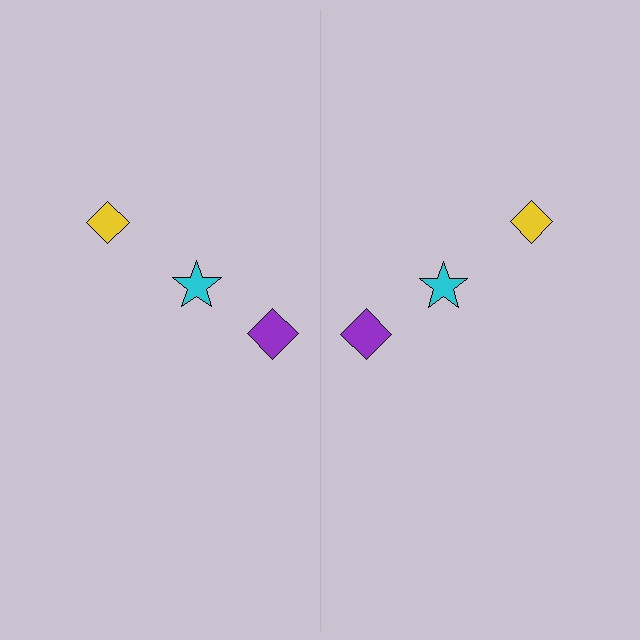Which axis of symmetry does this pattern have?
The pattern has a vertical axis of symmetry running through the center of the image.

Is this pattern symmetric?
Yes, this pattern has bilateral (reflection) symmetry.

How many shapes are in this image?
There are 6 shapes in this image.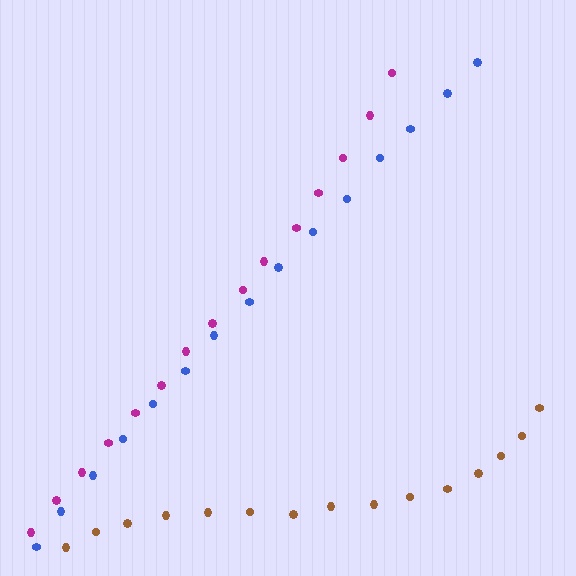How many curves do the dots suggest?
There are 3 distinct paths.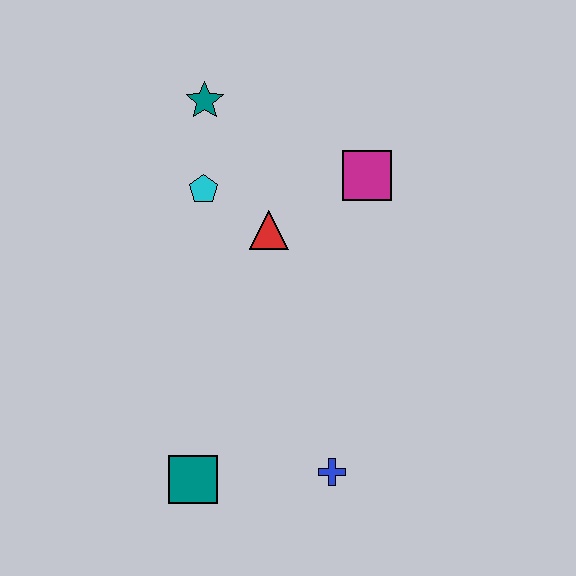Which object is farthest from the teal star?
The blue cross is farthest from the teal star.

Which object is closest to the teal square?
The blue cross is closest to the teal square.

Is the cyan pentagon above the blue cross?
Yes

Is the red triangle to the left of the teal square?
No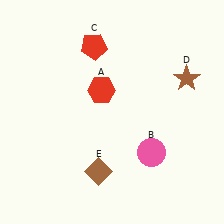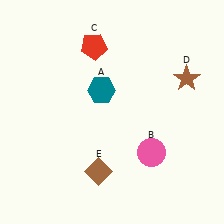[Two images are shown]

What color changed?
The hexagon (A) changed from red in Image 1 to teal in Image 2.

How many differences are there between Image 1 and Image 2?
There is 1 difference between the two images.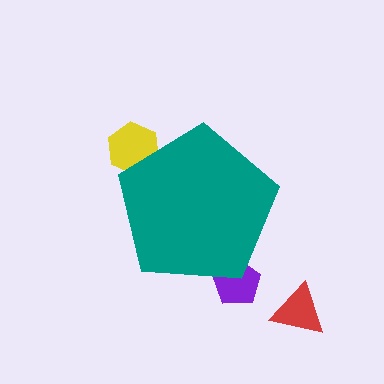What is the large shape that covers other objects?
A teal pentagon.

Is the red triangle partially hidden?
No, the red triangle is fully visible.